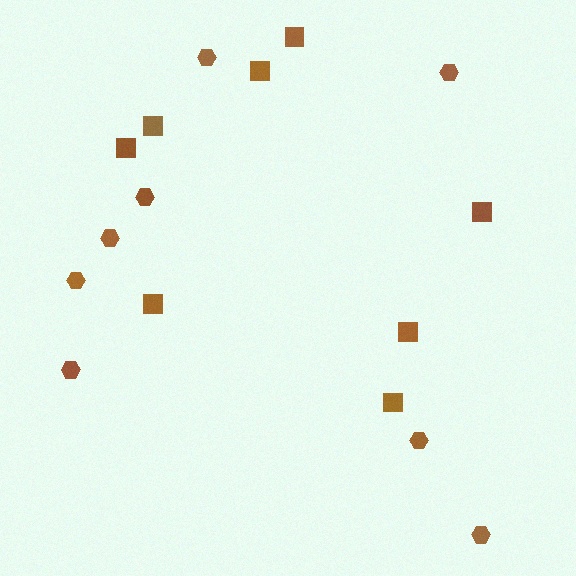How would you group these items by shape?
There are 2 groups: one group of hexagons (8) and one group of squares (8).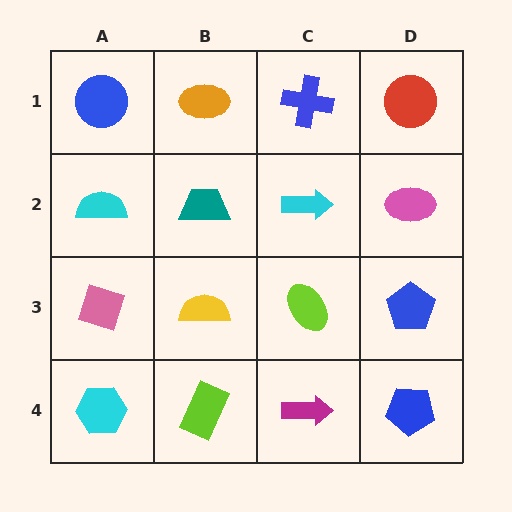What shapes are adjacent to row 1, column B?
A teal trapezoid (row 2, column B), a blue circle (row 1, column A), a blue cross (row 1, column C).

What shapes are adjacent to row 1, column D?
A pink ellipse (row 2, column D), a blue cross (row 1, column C).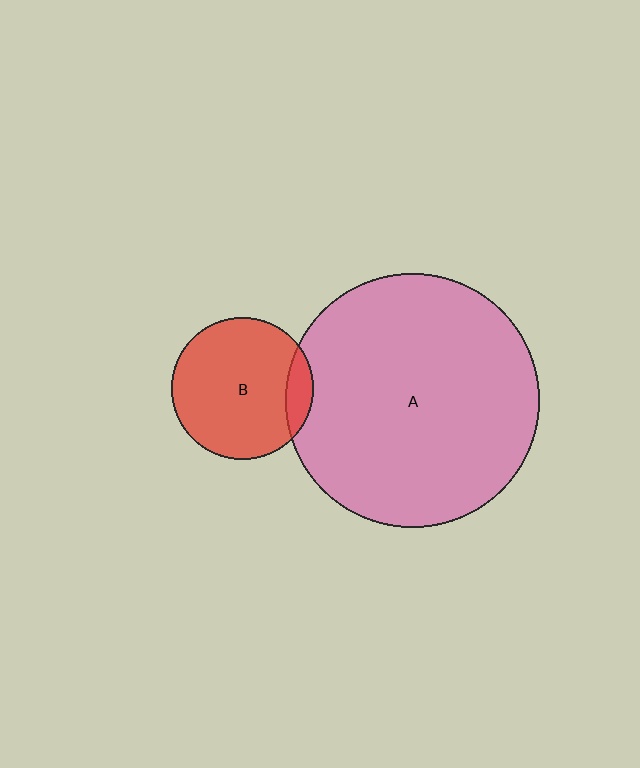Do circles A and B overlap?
Yes.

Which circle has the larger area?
Circle A (pink).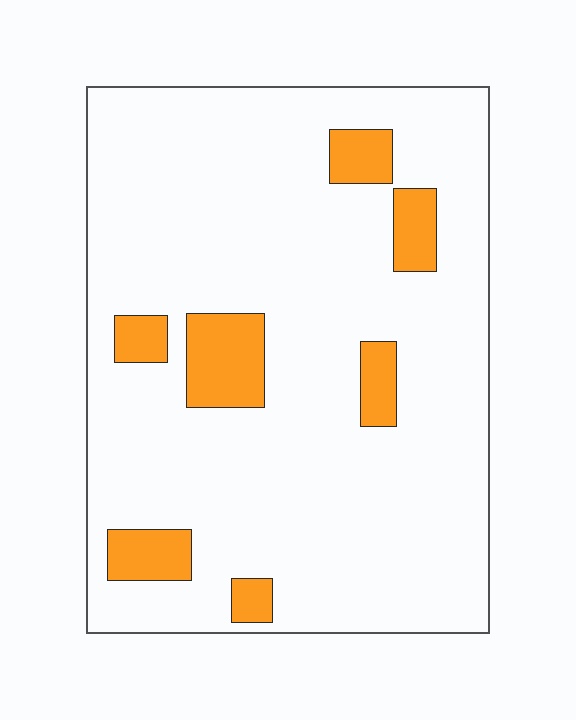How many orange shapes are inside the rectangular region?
7.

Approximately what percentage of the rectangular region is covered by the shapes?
Approximately 10%.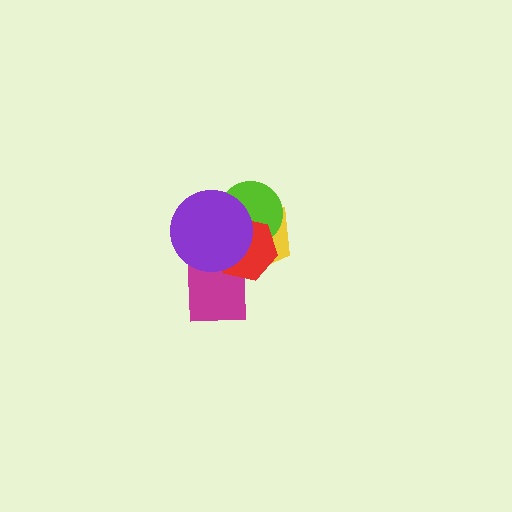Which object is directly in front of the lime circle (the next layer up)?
The red hexagon is directly in front of the lime circle.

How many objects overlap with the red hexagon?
4 objects overlap with the red hexagon.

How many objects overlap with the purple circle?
4 objects overlap with the purple circle.